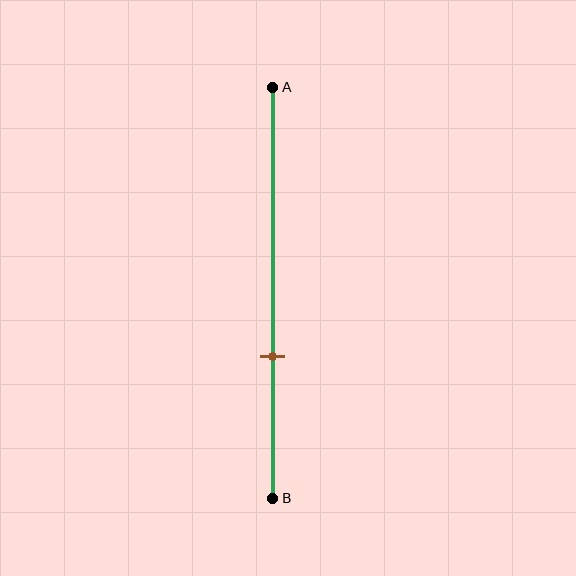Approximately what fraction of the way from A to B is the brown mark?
The brown mark is approximately 65% of the way from A to B.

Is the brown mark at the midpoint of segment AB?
No, the mark is at about 65% from A, not at the 50% midpoint.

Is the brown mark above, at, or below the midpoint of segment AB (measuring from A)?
The brown mark is below the midpoint of segment AB.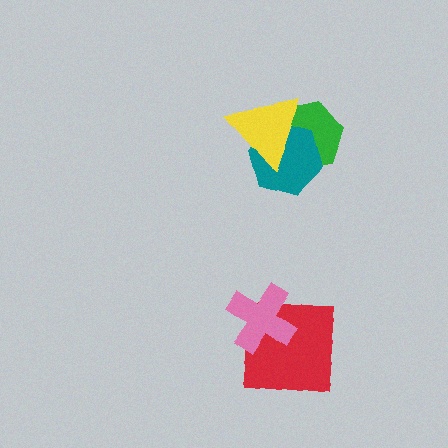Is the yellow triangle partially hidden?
No, no other shape covers it.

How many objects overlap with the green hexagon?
2 objects overlap with the green hexagon.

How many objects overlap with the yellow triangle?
2 objects overlap with the yellow triangle.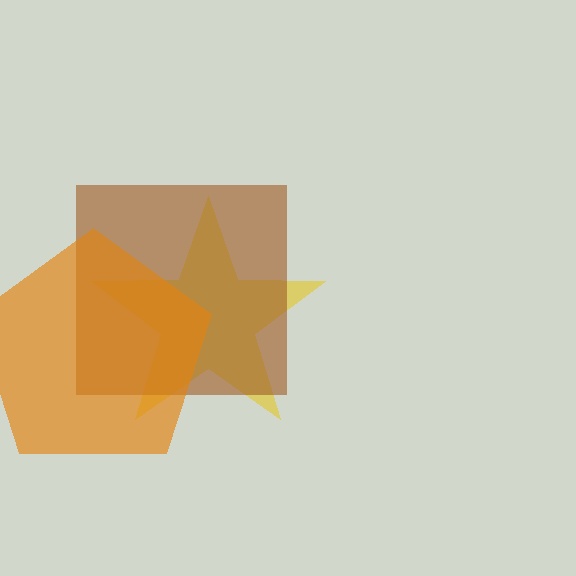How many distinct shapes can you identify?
There are 3 distinct shapes: a yellow star, a brown square, an orange pentagon.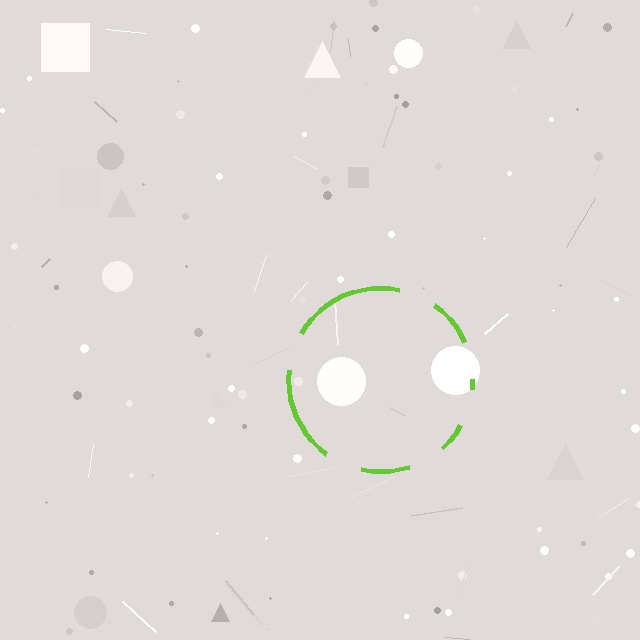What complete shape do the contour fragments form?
The contour fragments form a circle.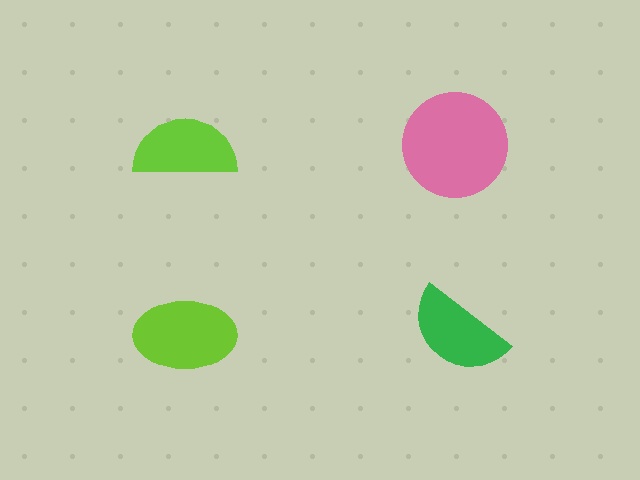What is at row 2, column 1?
A lime ellipse.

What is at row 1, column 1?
A lime semicircle.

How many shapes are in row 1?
2 shapes.